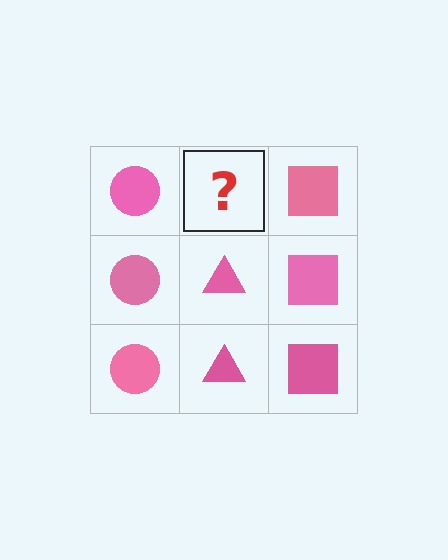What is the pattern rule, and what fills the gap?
The rule is that each column has a consistent shape. The gap should be filled with a pink triangle.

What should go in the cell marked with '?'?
The missing cell should contain a pink triangle.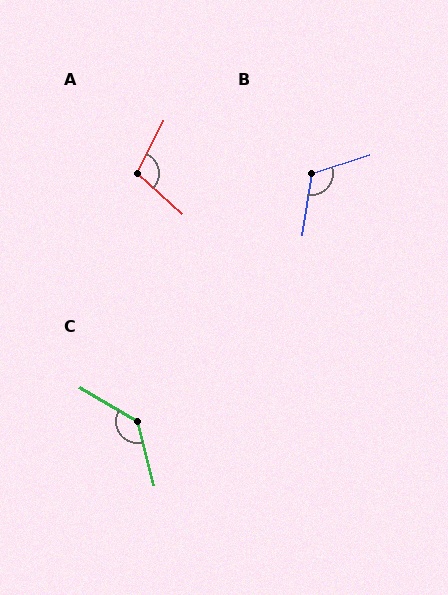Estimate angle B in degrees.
Approximately 117 degrees.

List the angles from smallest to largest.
A (105°), B (117°), C (135°).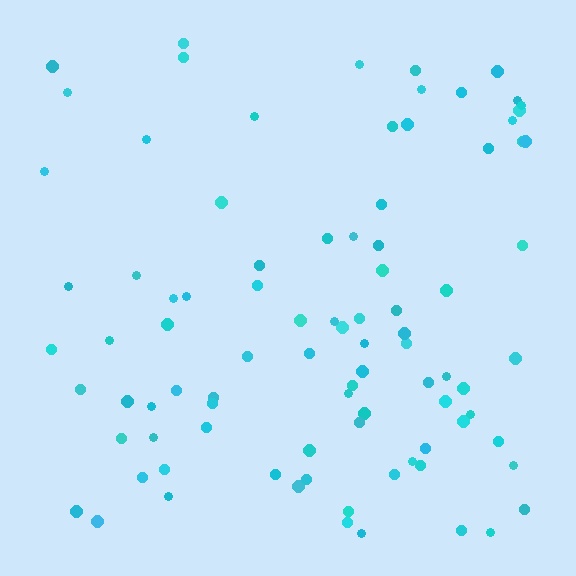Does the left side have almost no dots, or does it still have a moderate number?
Still a moderate number, just noticeably fewer than the right.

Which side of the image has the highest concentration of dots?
The right.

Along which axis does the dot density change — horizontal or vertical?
Horizontal.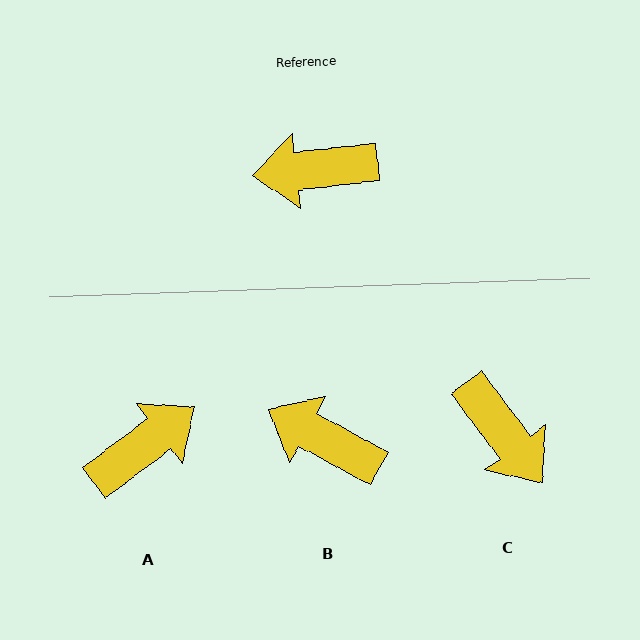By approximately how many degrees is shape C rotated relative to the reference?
Approximately 121 degrees counter-clockwise.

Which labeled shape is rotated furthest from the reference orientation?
A, about 150 degrees away.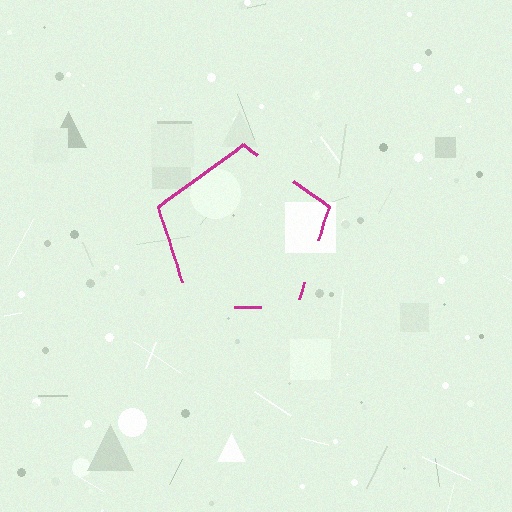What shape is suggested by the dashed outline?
The dashed outline suggests a pentagon.